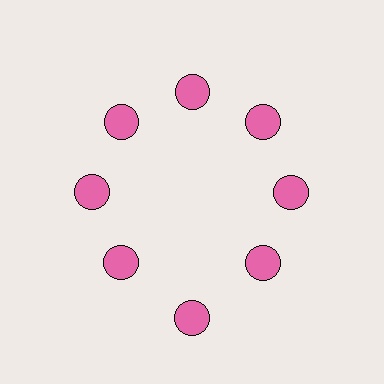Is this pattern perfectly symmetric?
No. The 8 pink circles are arranged in a ring, but one element near the 6 o'clock position is pushed outward from the center, breaking the 8-fold rotational symmetry.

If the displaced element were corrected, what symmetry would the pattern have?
It would have 8-fold rotational symmetry — the pattern would map onto itself every 45 degrees.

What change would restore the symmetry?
The symmetry would be restored by moving it inward, back onto the ring so that all 8 circles sit at equal angles and equal distance from the center.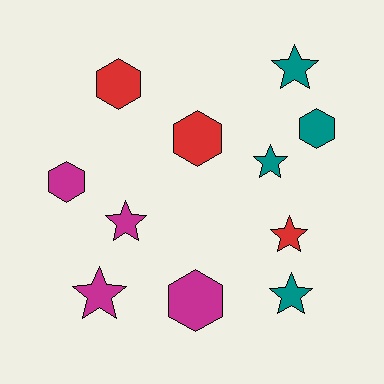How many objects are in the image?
There are 11 objects.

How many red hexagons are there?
There are 2 red hexagons.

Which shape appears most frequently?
Star, with 6 objects.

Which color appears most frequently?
Teal, with 4 objects.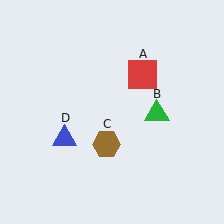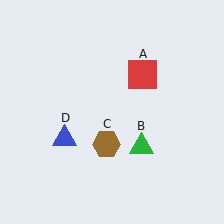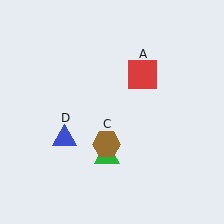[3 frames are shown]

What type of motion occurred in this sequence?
The green triangle (object B) rotated clockwise around the center of the scene.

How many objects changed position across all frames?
1 object changed position: green triangle (object B).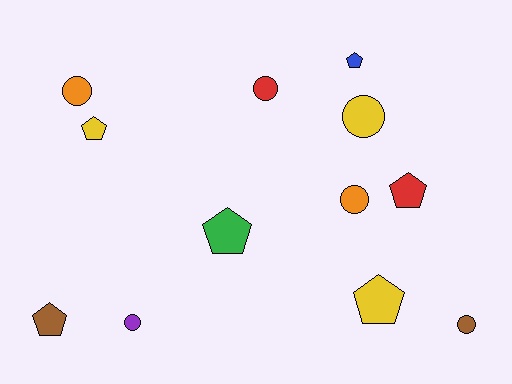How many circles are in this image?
There are 6 circles.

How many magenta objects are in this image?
There are no magenta objects.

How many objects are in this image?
There are 12 objects.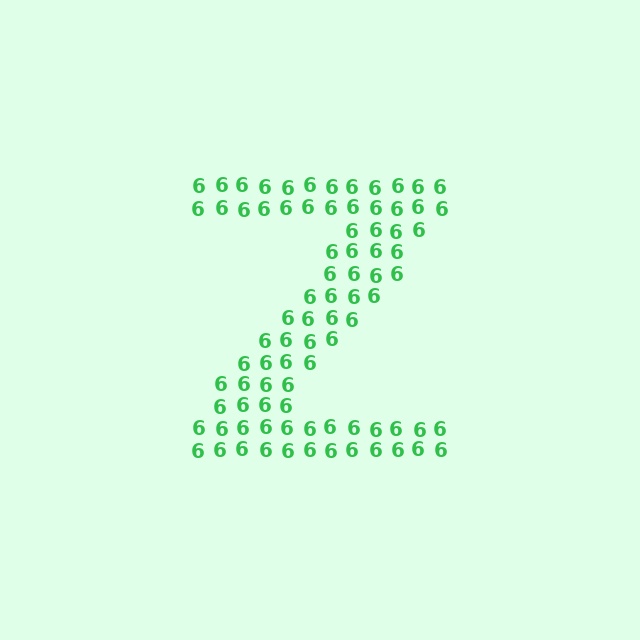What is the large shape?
The large shape is the letter Z.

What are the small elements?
The small elements are digit 6's.